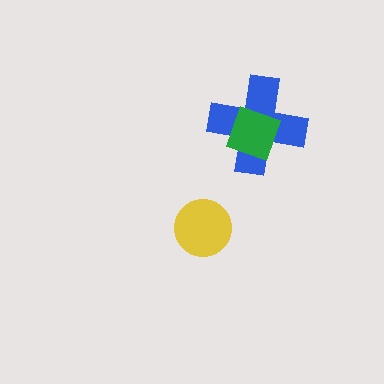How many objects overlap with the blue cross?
1 object overlaps with the blue cross.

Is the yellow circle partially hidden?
No, no other shape covers it.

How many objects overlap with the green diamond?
1 object overlaps with the green diamond.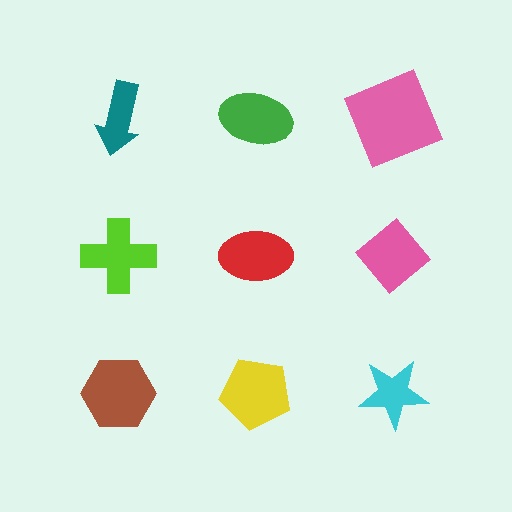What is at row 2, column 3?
A pink diamond.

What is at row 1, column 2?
A green ellipse.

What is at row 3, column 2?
A yellow pentagon.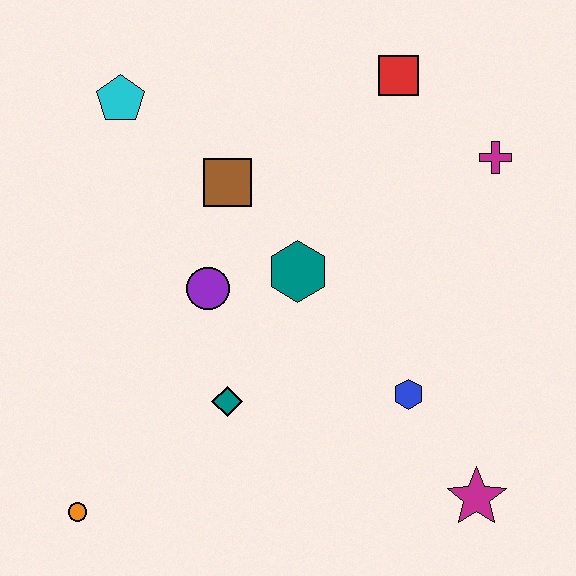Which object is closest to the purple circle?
The teal hexagon is closest to the purple circle.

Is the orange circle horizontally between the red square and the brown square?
No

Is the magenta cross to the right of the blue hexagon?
Yes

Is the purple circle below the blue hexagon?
No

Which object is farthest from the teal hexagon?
The orange circle is farthest from the teal hexagon.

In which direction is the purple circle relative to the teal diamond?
The purple circle is above the teal diamond.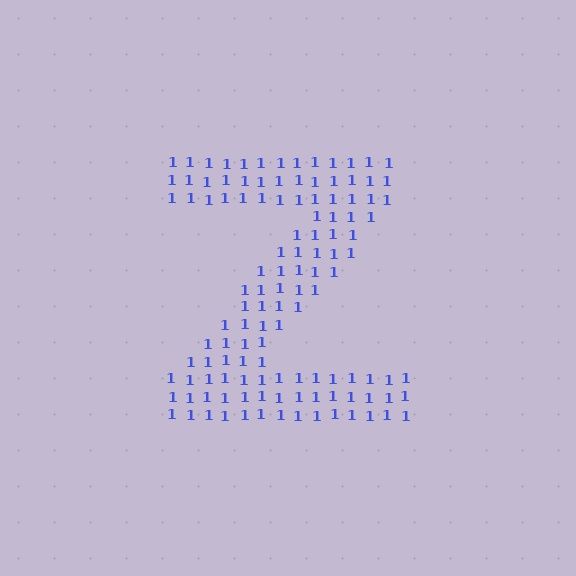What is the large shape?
The large shape is the letter Z.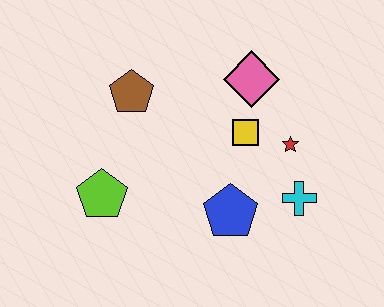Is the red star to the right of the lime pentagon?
Yes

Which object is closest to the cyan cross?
The red star is closest to the cyan cross.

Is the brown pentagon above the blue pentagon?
Yes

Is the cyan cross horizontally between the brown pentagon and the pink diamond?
No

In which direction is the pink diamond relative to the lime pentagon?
The pink diamond is to the right of the lime pentagon.